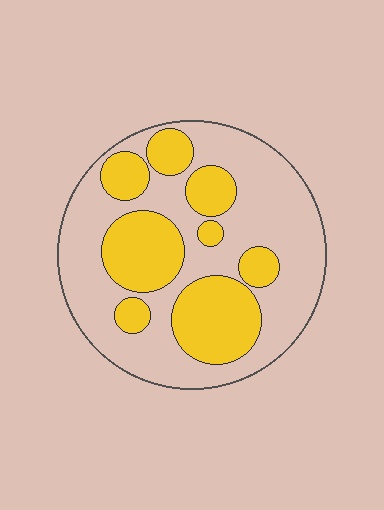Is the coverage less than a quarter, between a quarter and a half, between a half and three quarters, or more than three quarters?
Between a quarter and a half.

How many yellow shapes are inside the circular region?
8.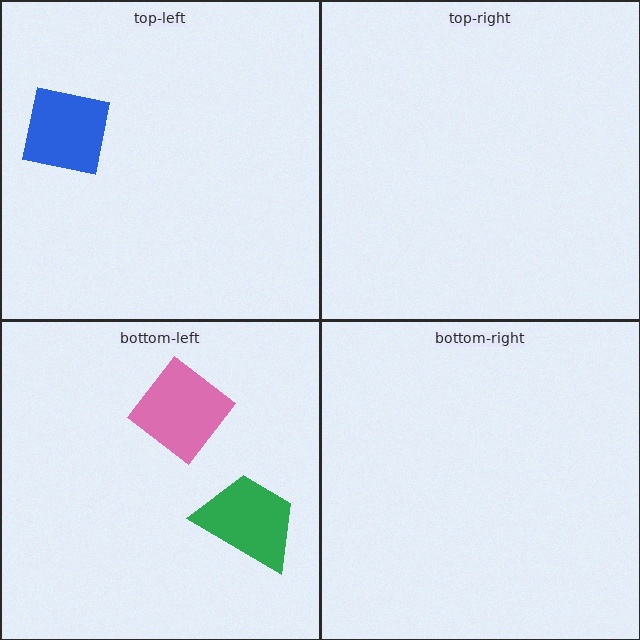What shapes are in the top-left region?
The blue square.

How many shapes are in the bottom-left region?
2.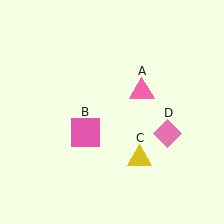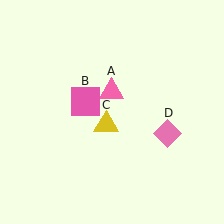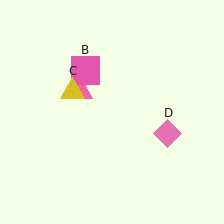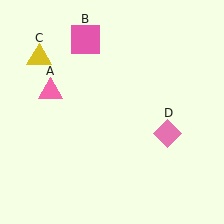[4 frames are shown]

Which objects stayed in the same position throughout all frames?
Pink diamond (object D) remained stationary.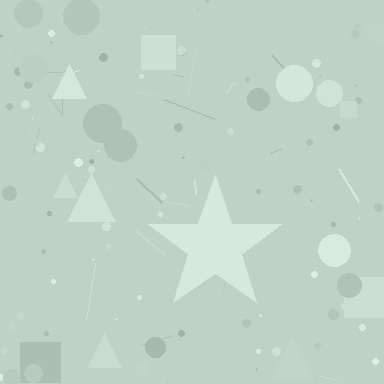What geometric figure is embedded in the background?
A star is embedded in the background.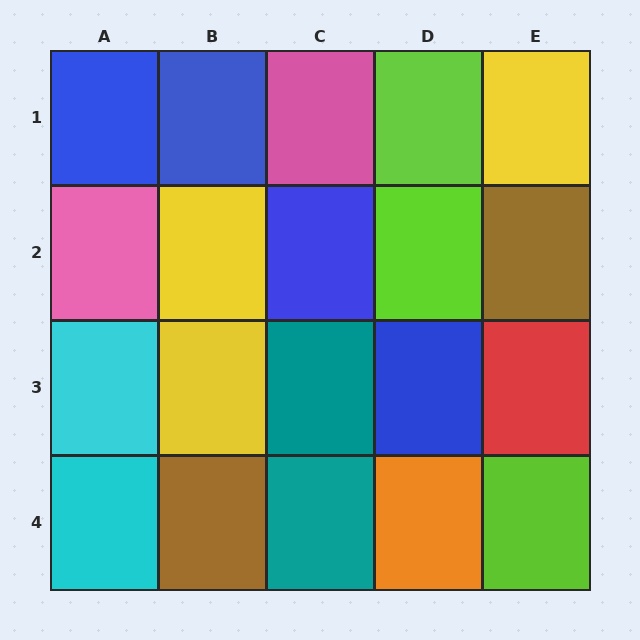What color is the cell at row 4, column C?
Teal.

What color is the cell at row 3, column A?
Cyan.